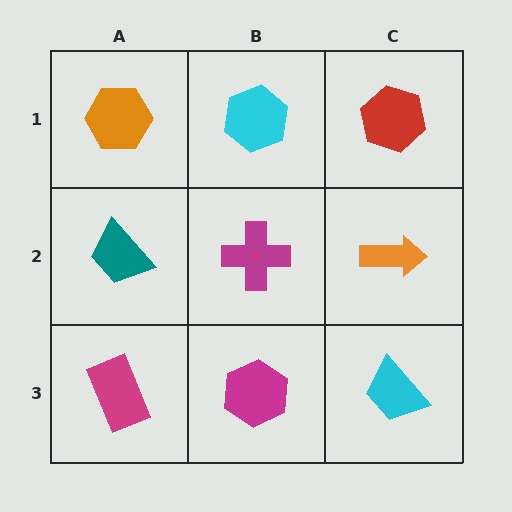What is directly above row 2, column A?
An orange hexagon.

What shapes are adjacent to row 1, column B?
A magenta cross (row 2, column B), an orange hexagon (row 1, column A), a red hexagon (row 1, column C).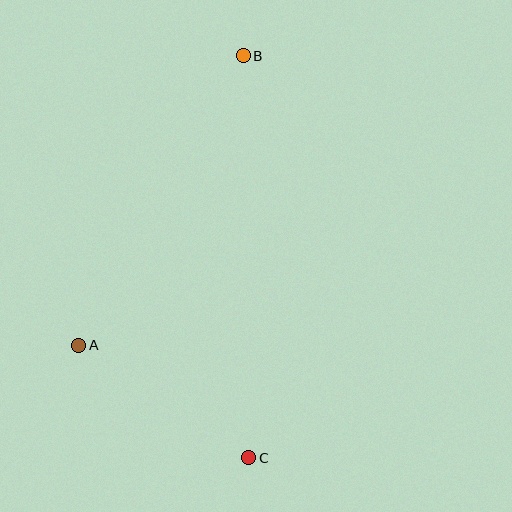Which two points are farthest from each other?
Points B and C are farthest from each other.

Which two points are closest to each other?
Points A and C are closest to each other.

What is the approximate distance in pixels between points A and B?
The distance between A and B is approximately 333 pixels.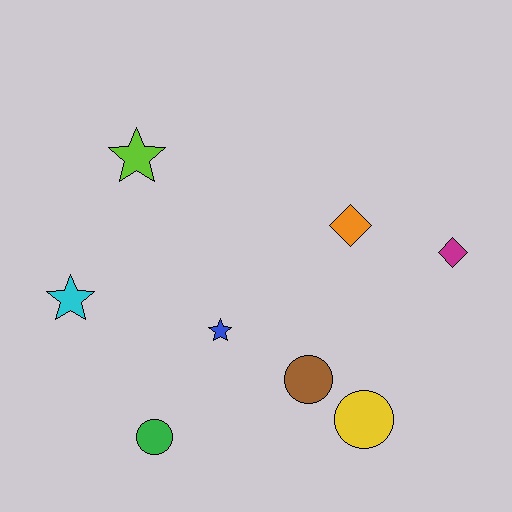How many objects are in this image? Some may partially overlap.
There are 8 objects.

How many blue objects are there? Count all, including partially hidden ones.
There is 1 blue object.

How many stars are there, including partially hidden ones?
There are 3 stars.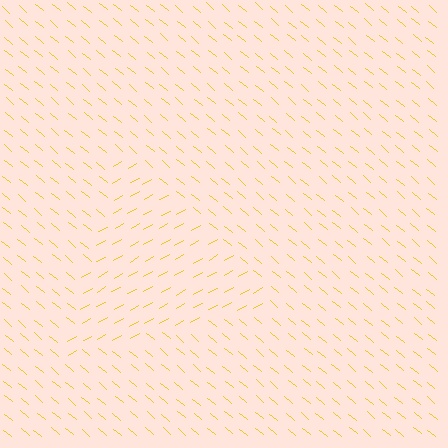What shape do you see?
I see a triangle.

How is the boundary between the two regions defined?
The boundary is defined purely by a change in line orientation (approximately 69 degrees difference). All lines are the same color and thickness.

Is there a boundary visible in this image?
Yes, there is a texture boundary formed by a change in line orientation.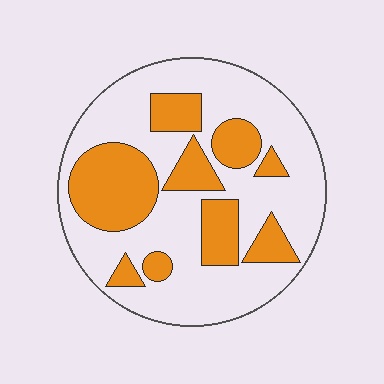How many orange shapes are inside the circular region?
9.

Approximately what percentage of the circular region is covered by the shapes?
Approximately 30%.